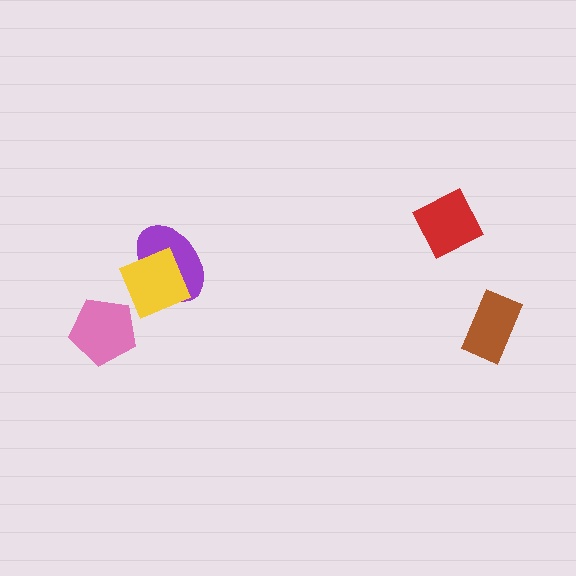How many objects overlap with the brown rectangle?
0 objects overlap with the brown rectangle.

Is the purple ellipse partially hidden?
Yes, it is partially covered by another shape.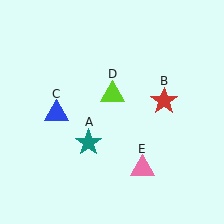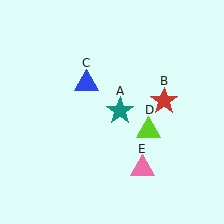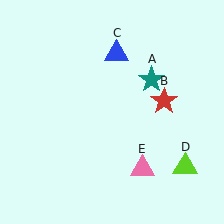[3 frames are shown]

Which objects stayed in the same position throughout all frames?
Red star (object B) and pink triangle (object E) remained stationary.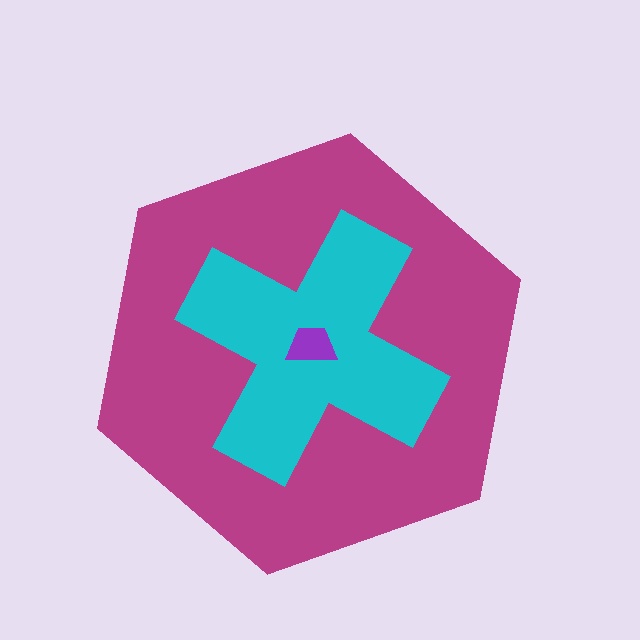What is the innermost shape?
The purple trapezoid.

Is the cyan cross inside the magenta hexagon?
Yes.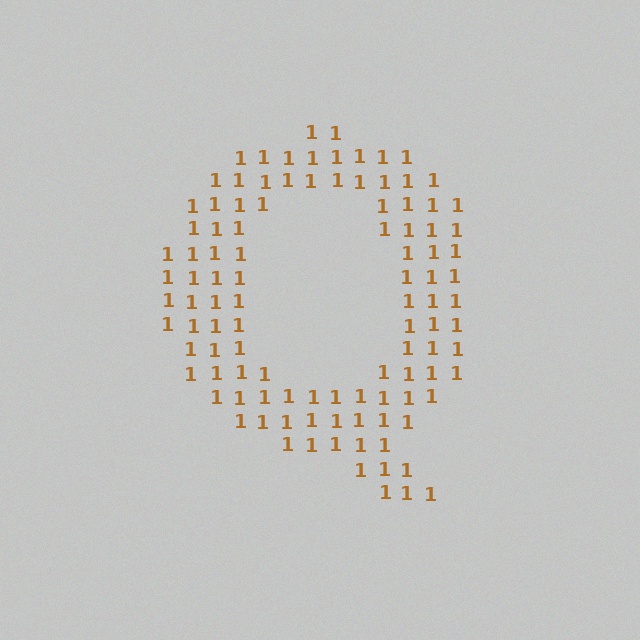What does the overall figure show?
The overall figure shows the letter Q.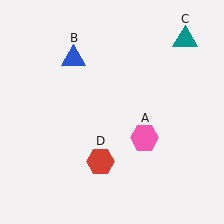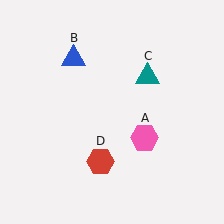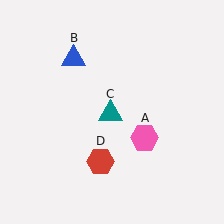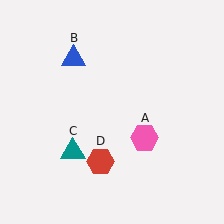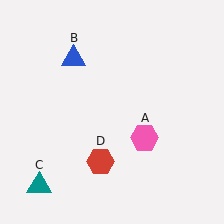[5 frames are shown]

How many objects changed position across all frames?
1 object changed position: teal triangle (object C).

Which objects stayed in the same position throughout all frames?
Pink hexagon (object A) and blue triangle (object B) and red hexagon (object D) remained stationary.